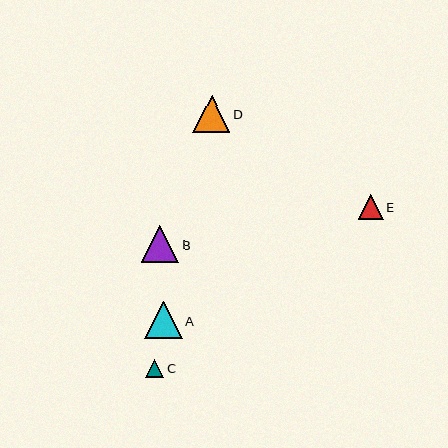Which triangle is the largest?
Triangle B is the largest with a size of approximately 37 pixels.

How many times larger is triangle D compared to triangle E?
Triangle D is approximately 1.5 times the size of triangle E.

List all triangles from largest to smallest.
From largest to smallest: B, A, D, E, C.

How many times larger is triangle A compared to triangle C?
Triangle A is approximately 2.1 times the size of triangle C.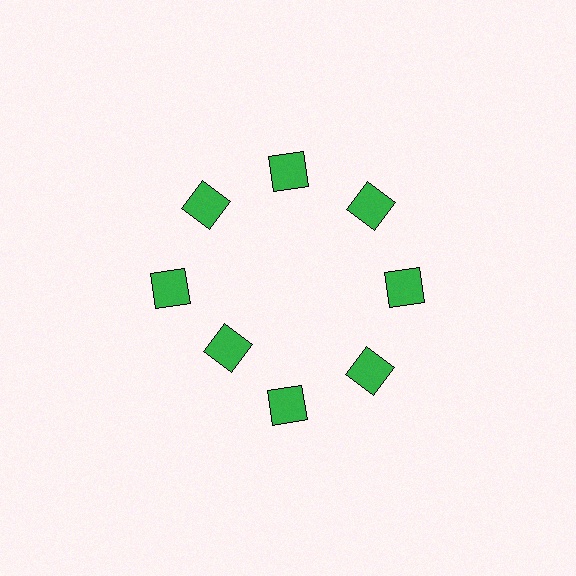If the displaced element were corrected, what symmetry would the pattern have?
It would have 8-fold rotational symmetry — the pattern would map onto itself every 45 degrees.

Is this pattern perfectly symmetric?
No. The 8 green squares are arranged in a ring, but one element near the 8 o'clock position is pulled inward toward the center, breaking the 8-fold rotational symmetry.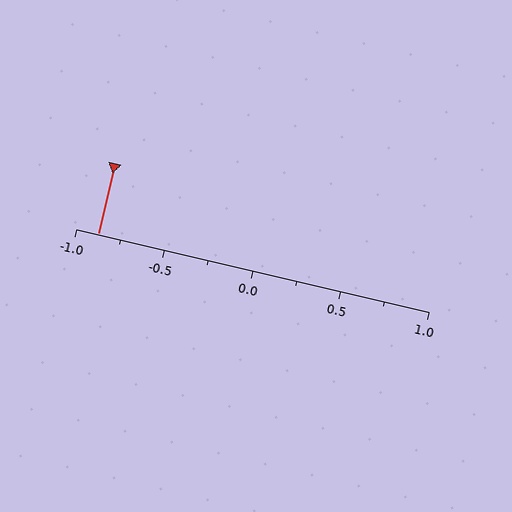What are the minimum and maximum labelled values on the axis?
The axis runs from -1.0 to 1.0.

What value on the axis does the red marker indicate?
The marker indicates approximately -0.88.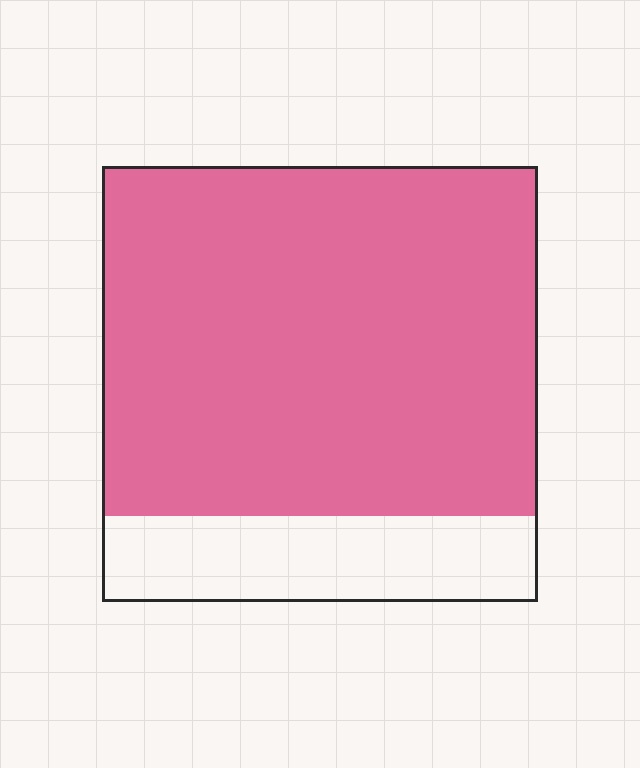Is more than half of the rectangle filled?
Yes.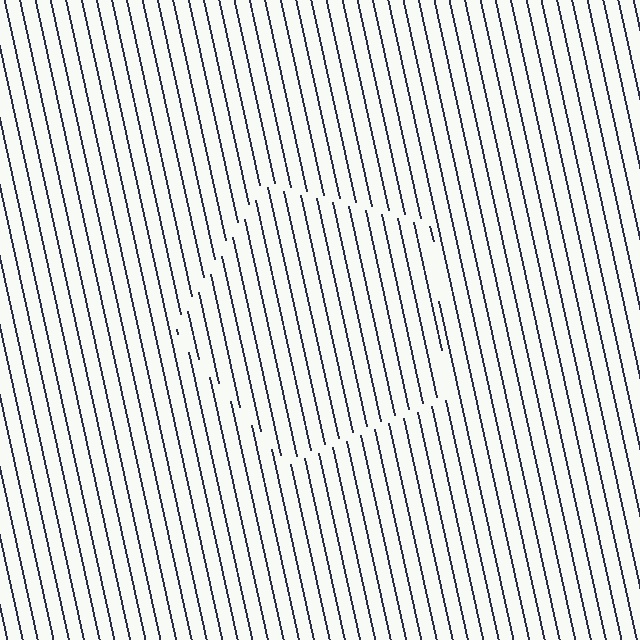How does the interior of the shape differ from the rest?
The interior of the shape contains the same grating, shifted by half a period — the contour is defined by the phase discontinuity where line-ends from the inner and outer gratings abut.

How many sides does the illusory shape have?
5 sides — the line-ends trace a pentagon.